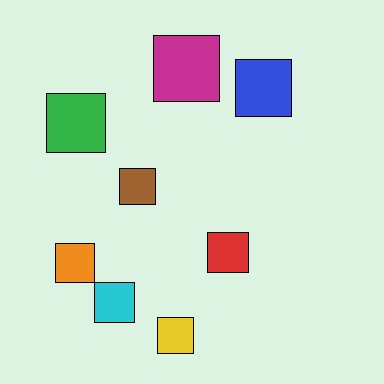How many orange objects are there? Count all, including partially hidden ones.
There is 1 orange object.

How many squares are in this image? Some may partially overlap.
There are 8 squares.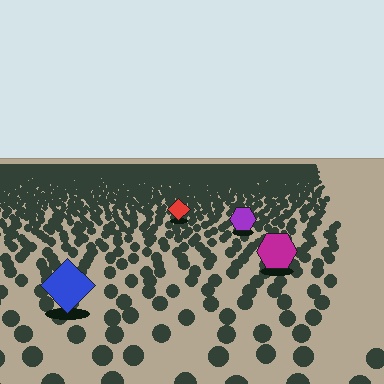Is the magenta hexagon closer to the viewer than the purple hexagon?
Yes. The magenta hexagon is closer — you can tell from the texture gradient: the ground texture is coarser near it.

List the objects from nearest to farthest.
From nearest to farthest: the blue diamond, the magenta hexagon, the purple hexagon, the red diamond.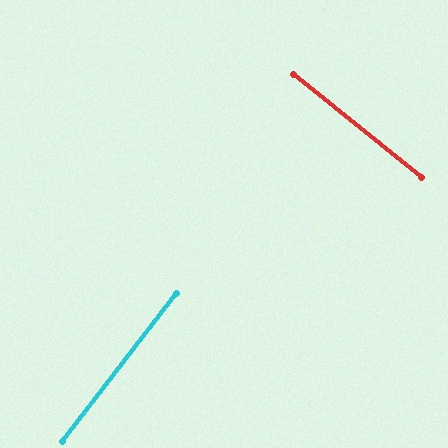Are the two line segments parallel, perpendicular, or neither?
Perpendicular — they meet at approximately 89°.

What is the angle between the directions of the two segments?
Approximately 89 degrees.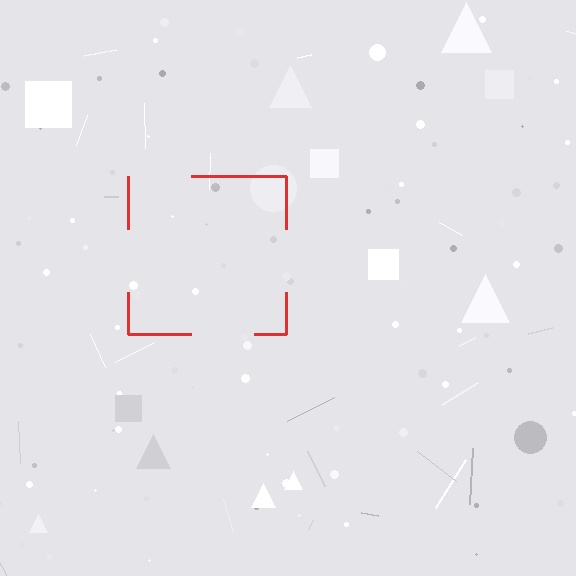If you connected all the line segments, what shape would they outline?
They would outline a square.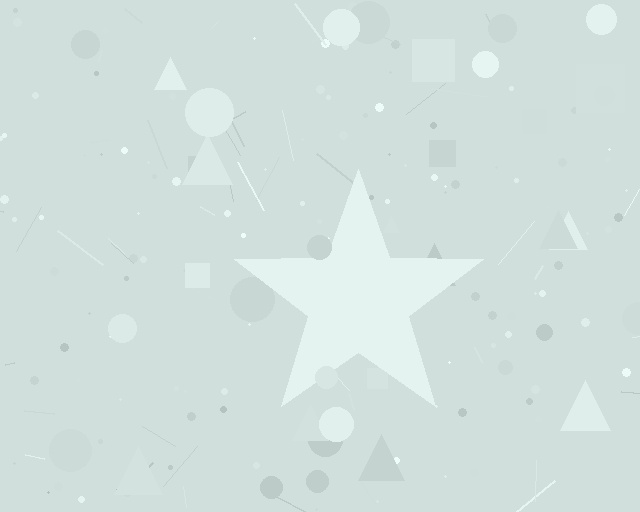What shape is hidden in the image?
A star is hidden in the image.